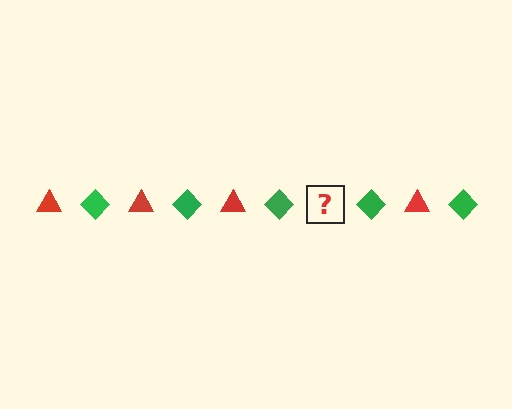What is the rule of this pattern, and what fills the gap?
The rule is that the pattern alternates between red triangle and green diamond. The gap should be filled with a red triangle.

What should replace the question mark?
The question mark should be replaced with a red triangle.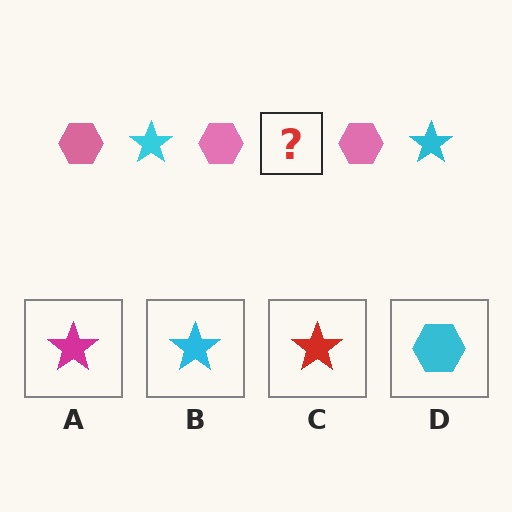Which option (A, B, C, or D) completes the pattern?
B.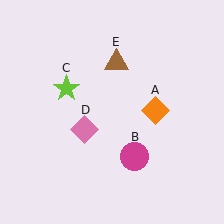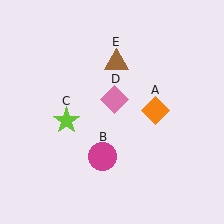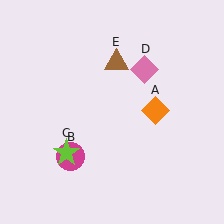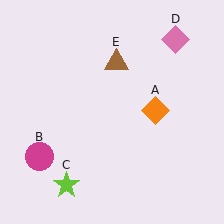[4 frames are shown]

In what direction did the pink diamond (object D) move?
The pink diamond (object D) moved up and to the right.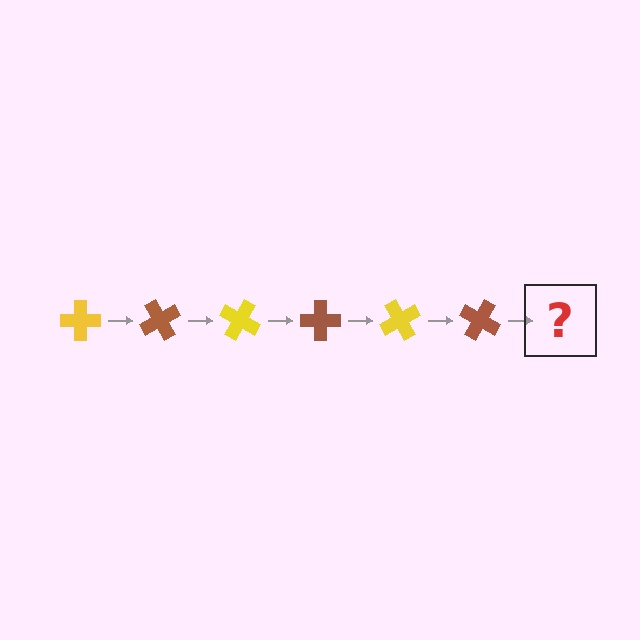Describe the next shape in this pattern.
It should be a yellow cross, rotated 360 degrees from the start.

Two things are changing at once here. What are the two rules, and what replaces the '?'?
The two rules are that it rotates 60 degrees each step and the color cycles through yellow and brown. The '?' should be a yellow cross, rotated 360 degrees from the start.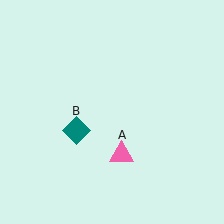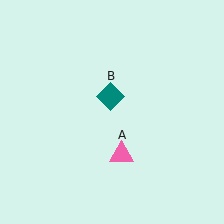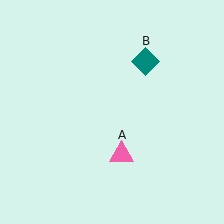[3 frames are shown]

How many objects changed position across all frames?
1 object changed position: teal diamond (object B).